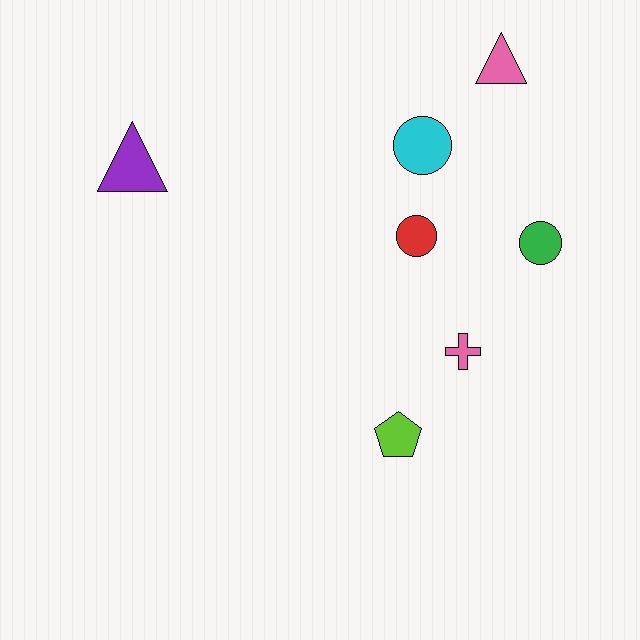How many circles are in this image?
There are 3 circles.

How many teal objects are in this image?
There are no teal objects.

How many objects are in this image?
There are 7 objects.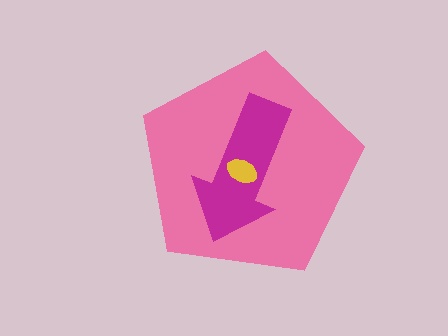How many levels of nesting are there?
3.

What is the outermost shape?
The pink pentagon.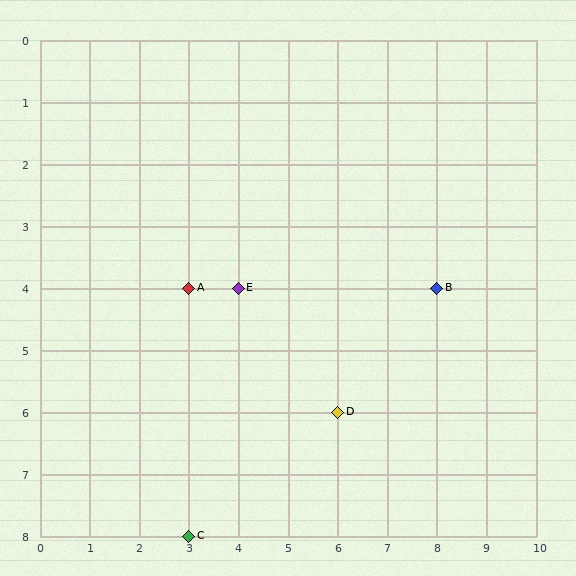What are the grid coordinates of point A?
Point A is at grid coordinates (3, 4).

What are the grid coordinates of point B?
Point B is at grid coordinates (8, 4).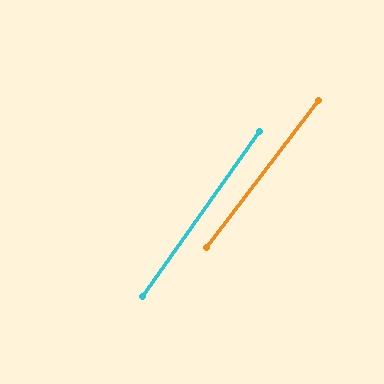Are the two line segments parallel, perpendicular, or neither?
Parallel — their directions differ by only 1.9°.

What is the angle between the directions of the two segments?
Approximately 2 degrees.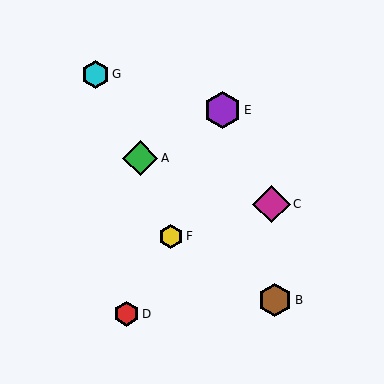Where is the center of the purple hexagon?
The center of the purple hexagon is at (223, 110).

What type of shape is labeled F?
Shape F is a yellow hexagon.